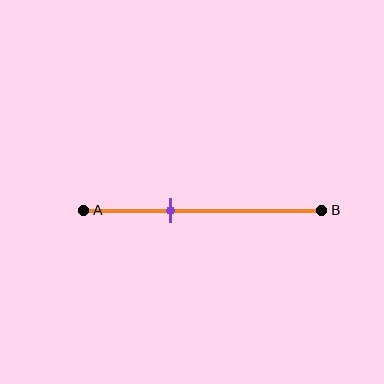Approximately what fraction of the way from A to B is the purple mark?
The purple mark is approximately 35% of the way from A to B.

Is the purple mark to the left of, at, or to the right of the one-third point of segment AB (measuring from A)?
The purple mark is to the right of the one-third point of segment AB.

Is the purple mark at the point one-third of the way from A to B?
No, the mark is at about 35% from A, not at the 33% one-third point.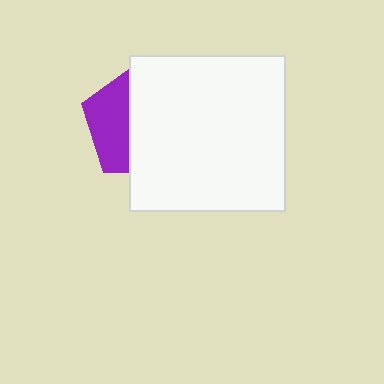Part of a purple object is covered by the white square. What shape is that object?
It is a pentagon.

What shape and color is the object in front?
The object in front is a white square.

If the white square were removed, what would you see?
You would see the complete purple pentagon.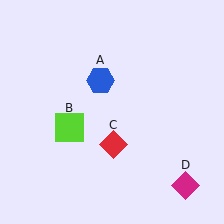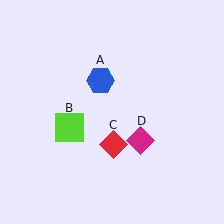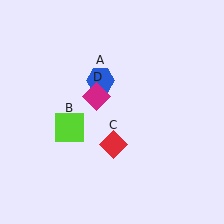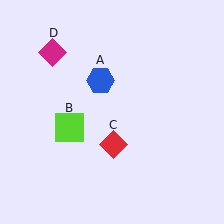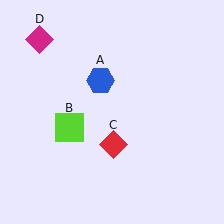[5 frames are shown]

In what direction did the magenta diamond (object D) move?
The magenta diamond (object D) moved up and to the left.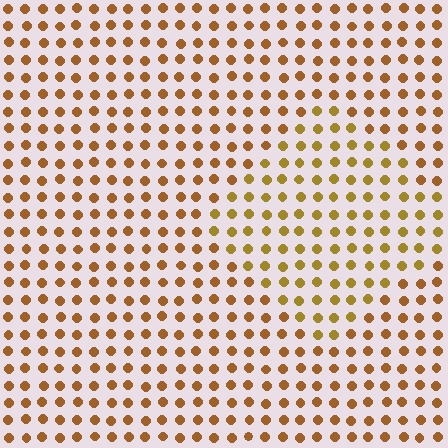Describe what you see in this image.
The image is filled with small brown elements in a uniform arrangement. A diamond-shaped region is visible where the elements are tinted to a slightly different hue, forming a subtle color boundary.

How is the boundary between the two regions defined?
The boundary is defined purely by a slight shift in hue (about 20 degrees). Spacing, size, and orientation are identical on both sides.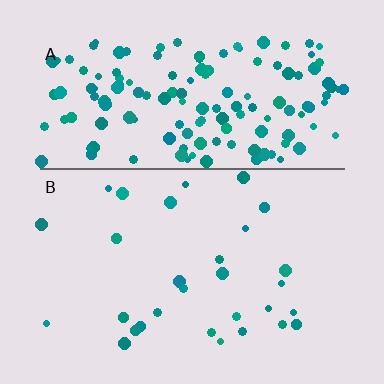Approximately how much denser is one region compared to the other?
Approximately 5.1× — region A over region B.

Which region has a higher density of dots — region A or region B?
A (the top).